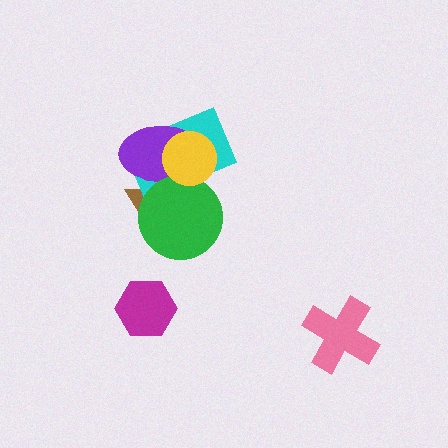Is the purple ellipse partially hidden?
Yes, it is partially covered by another shape.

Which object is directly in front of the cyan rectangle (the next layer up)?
The purple ellipse is directly in front of the cyan rectangle.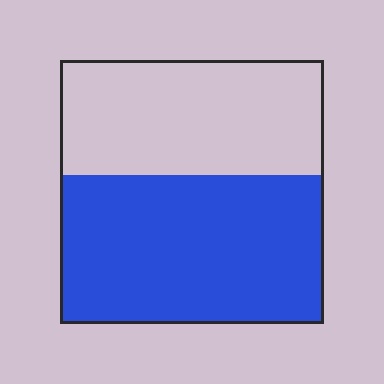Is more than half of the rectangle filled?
Yes.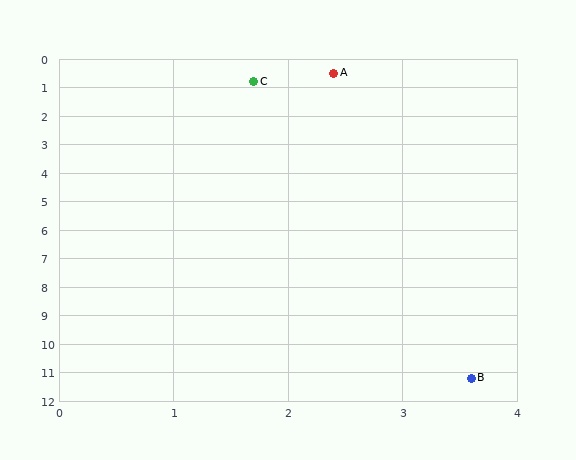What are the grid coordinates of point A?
Point A is at approximately (2.4, 0.5).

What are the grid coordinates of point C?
Point C is at approximately (1.7, 0.8).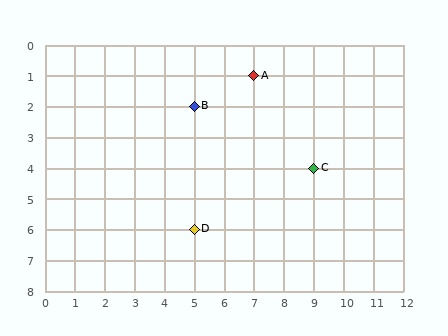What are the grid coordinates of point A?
Point A is at grid coordinates (7, 1).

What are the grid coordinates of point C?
Point C is at grid coordinates (9, 4).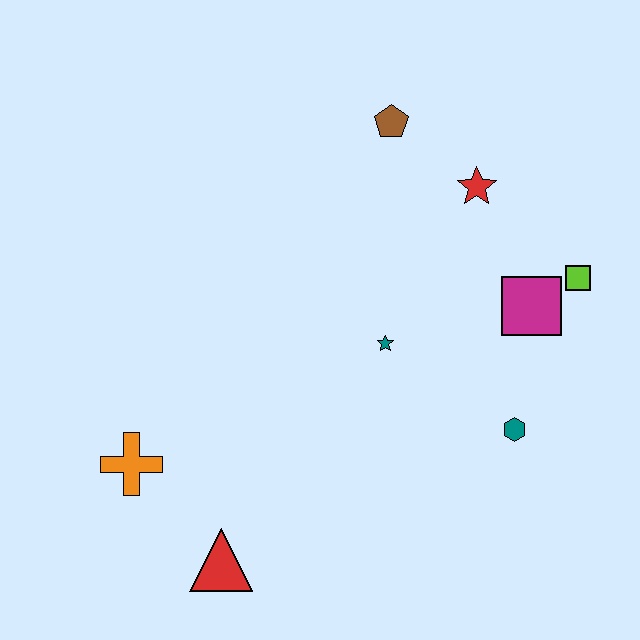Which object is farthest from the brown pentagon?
The red triangle is farthest from the brown pentagon.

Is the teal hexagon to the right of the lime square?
No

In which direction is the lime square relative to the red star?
The lime square is to the right of the red star.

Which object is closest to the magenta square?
The lime square is closest to the magenta square.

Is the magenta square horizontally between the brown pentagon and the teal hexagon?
No